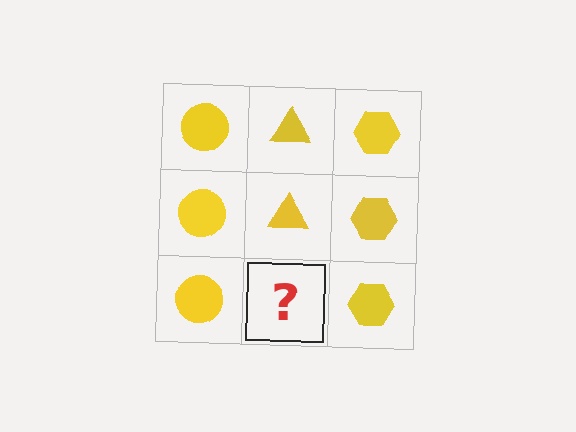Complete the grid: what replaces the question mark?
The question mark should be replaced with a yellow triangle.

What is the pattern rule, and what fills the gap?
The rule is that each column has a consistent shape. The gap should be filled with a yellow triangle.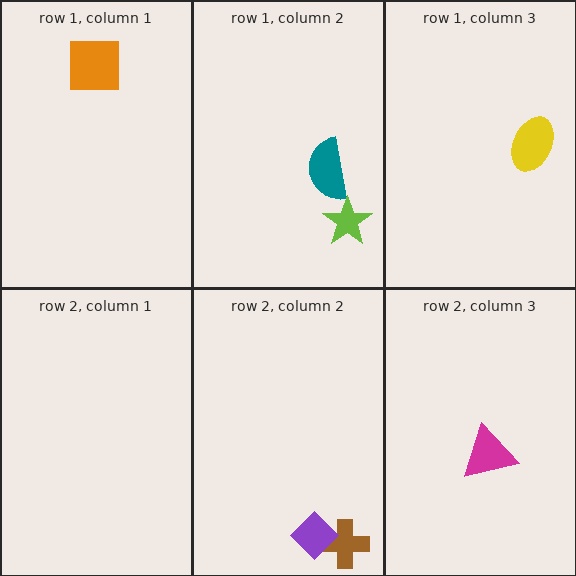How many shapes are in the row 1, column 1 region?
1.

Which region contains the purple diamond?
The row 2, column 2 region.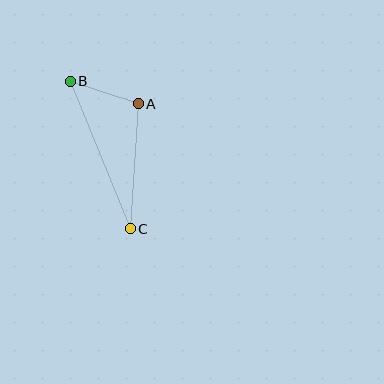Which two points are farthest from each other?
Points B and C are farthest from each other.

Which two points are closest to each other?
Points A and B are closest to each other.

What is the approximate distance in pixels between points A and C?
The distance between A and C is approximately 125 pixels.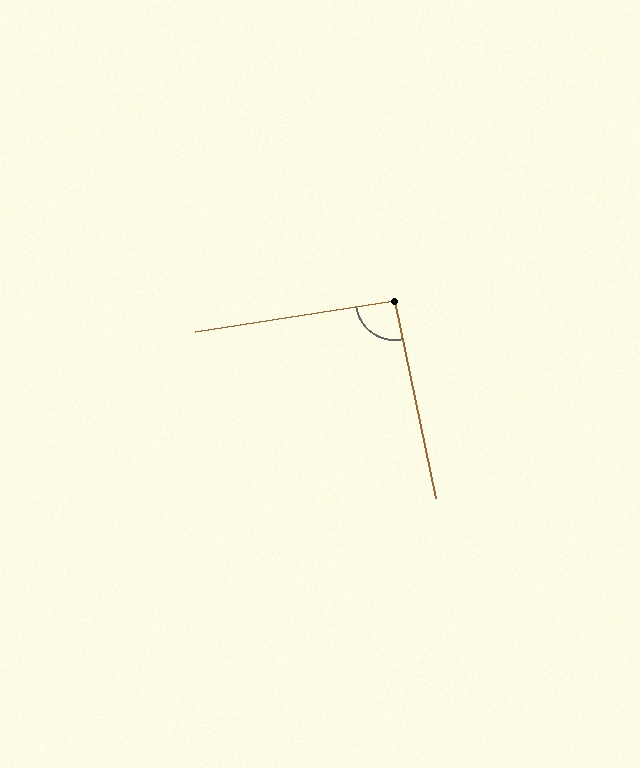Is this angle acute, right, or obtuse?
It is approximately a right angle.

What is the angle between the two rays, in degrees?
Approximately 93 degrees.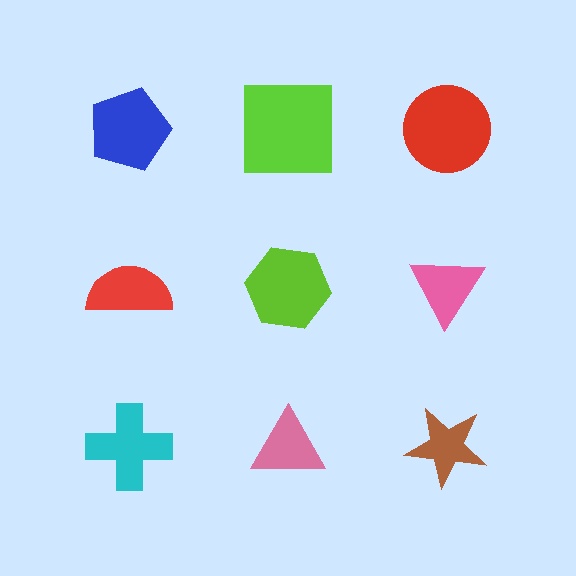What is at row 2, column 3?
A pink triangle.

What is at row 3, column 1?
A cyan cross.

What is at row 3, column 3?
A brown star.